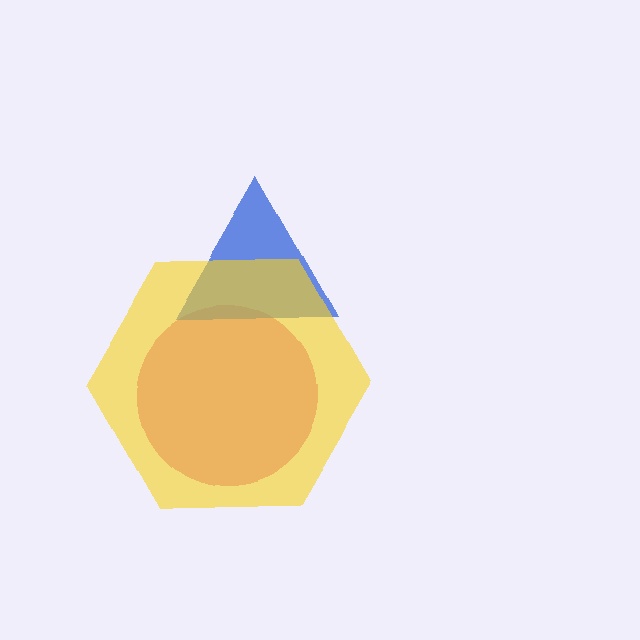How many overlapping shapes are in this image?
There are 3 overlapping shapes in the image.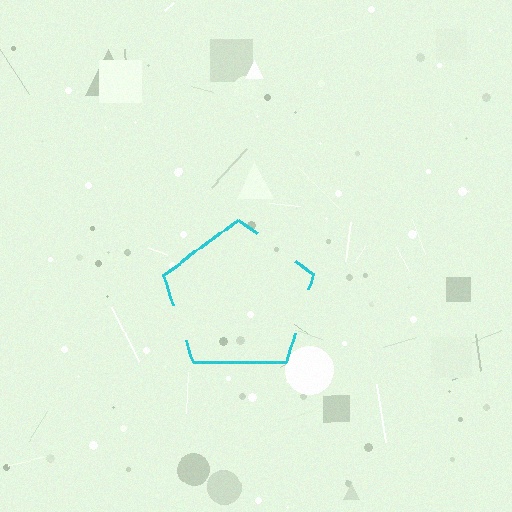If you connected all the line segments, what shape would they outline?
They would outline a pentagon.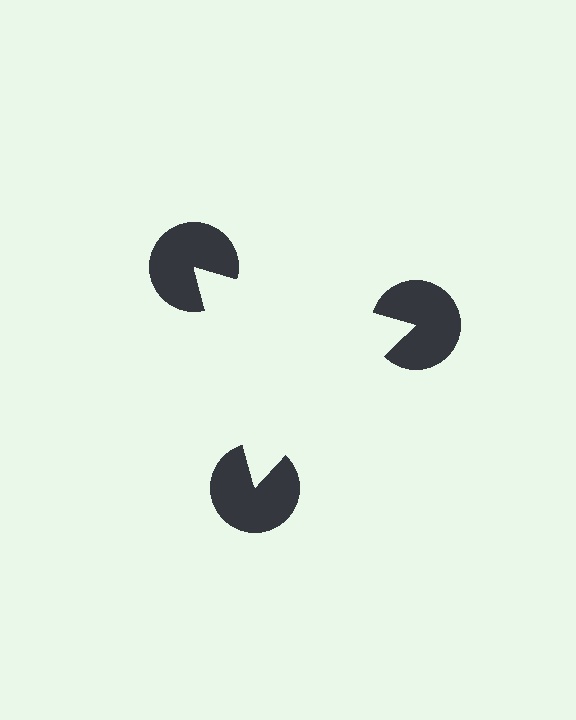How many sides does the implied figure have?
3 sides.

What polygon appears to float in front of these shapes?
An illusory triangle — its edges are inferred from the aligned wedge cuts in the pac-man discs, not physically drawn.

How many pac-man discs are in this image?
There are 3 — one at each vertex of the illusory triangle.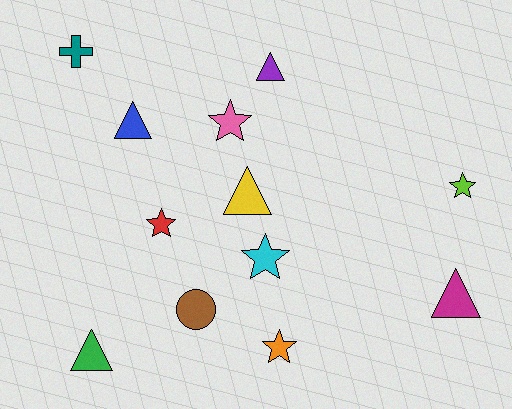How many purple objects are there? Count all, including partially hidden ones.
There is 1 purple object.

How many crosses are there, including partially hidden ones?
There is 1 cross.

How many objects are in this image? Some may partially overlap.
There are 12 objects.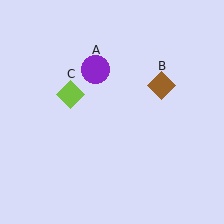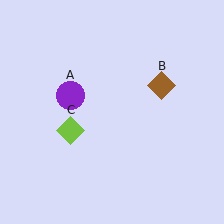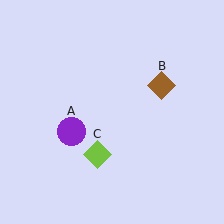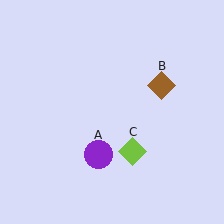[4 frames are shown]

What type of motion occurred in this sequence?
The purple circle (object A), lime diamond (object C) rotated counterclockwise around the center of the scene.